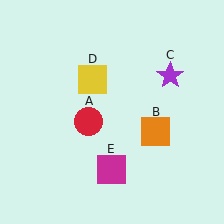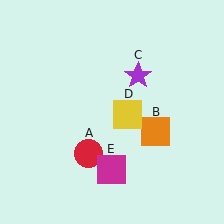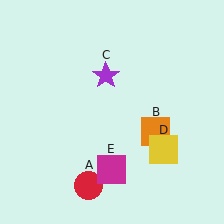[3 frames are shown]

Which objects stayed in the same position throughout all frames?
Orange square (object B) and magenta square (object E) remained stationary.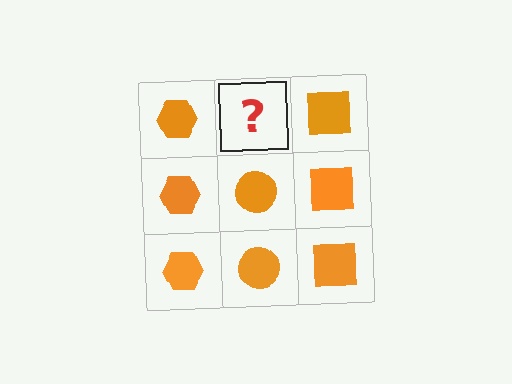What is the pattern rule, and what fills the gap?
The rule is that each column has a consistent shape. The gap should be filled with an orange circle.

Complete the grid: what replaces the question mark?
The question mark should be replaced with an orange circle.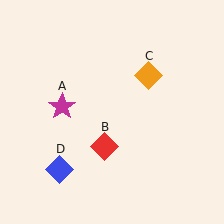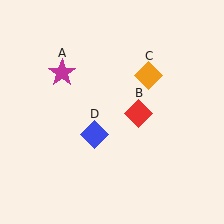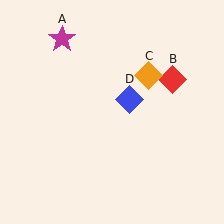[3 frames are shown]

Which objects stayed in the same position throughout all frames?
Orange diamond (object C) remained stationary.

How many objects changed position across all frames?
3 objects changed position: magenta star (object A), red diamond (object B), blue diamond (object D).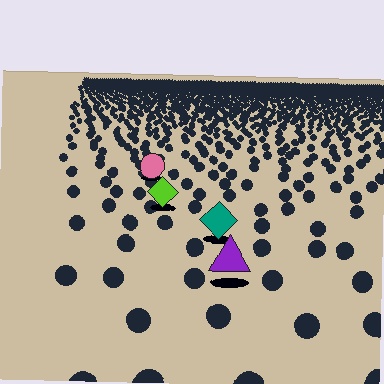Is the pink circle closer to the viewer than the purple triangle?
No. The purple triangle is closer — you can tell from the texture gradient: the ground texture is coarser near it.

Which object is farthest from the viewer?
The pink circle is farthest from the viewer. It appears smaller and the ground texture around it is denser.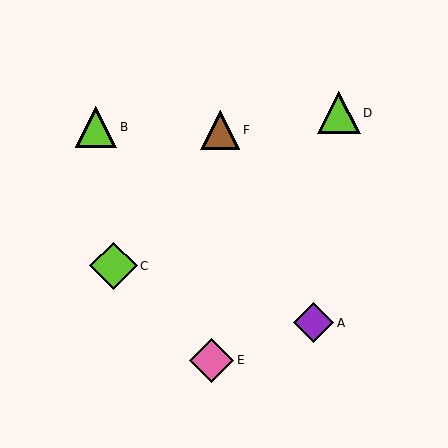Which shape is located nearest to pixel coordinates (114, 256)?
The lime diamond (labeled C) at (113, 266) is nearest to that location.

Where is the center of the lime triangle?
The center of the lime triangle is at (96, 127).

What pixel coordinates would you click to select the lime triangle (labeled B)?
Click at (96, 127) to select the lime triangle B.